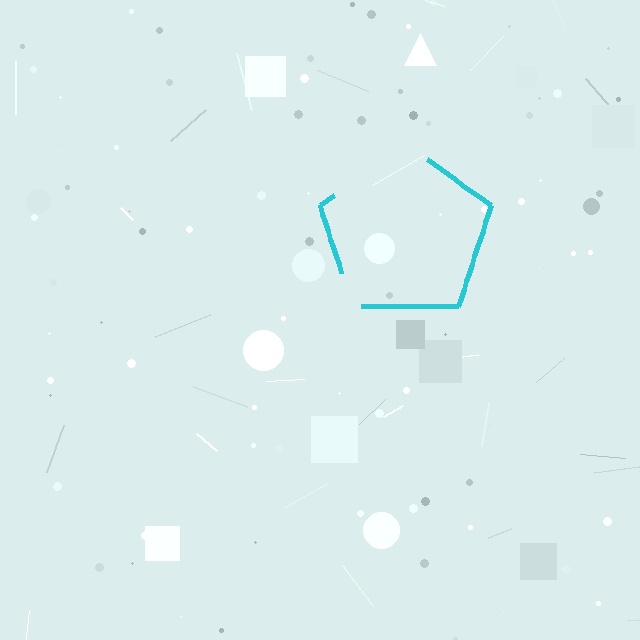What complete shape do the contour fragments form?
The contour fragments form a pentagon.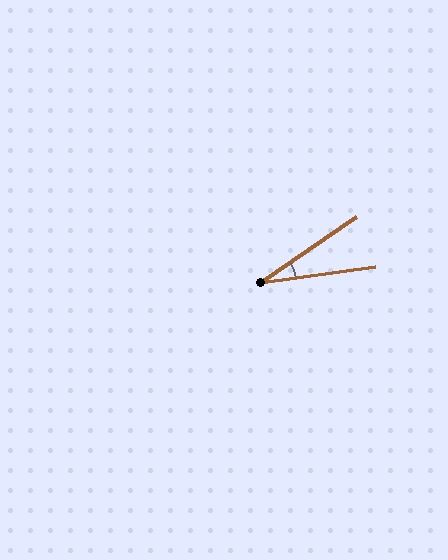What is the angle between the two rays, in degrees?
Approximately 27 degrees.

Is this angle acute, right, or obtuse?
It is acute.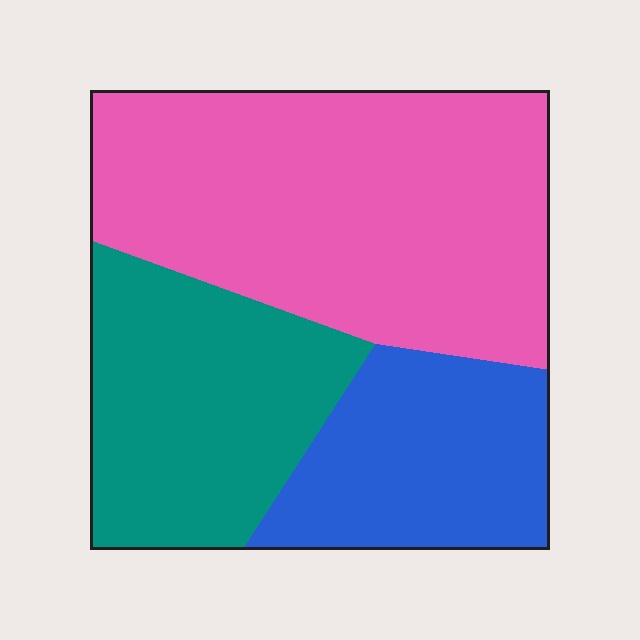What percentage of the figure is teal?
Teal takes up about one quarter (1/4) of the figure.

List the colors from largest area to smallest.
From largest to smallest: pink, teal, blue.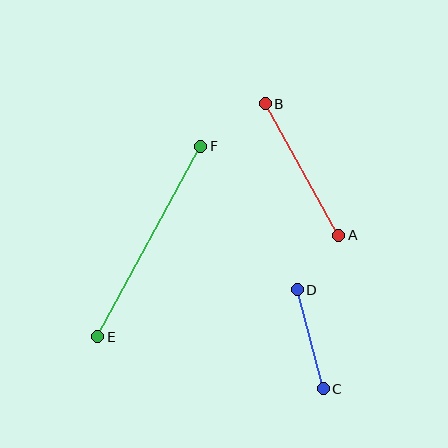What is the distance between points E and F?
The distance is approximately 217 pixels.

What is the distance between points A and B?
The distance is approximately 151 pixels.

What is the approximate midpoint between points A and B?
The midpoint is at approximately (302, 170) pixels.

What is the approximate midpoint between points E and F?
The midpoint is at approximately (149, 241) pixels.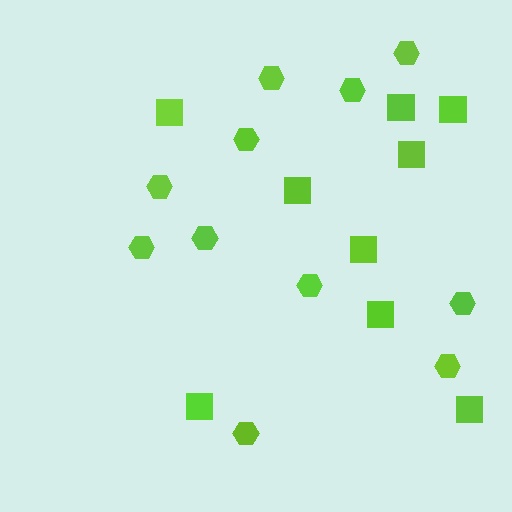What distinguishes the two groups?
There are 2 groups: one group of squares (9) and one group of hexagons (11).